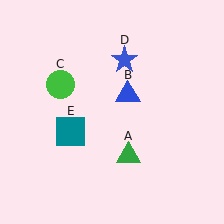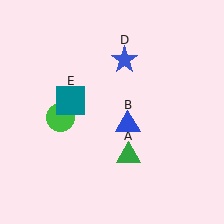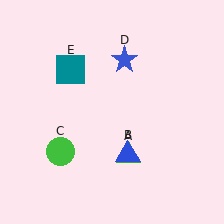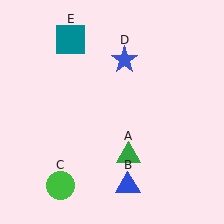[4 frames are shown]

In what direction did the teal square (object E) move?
The teal square (object E) moved up.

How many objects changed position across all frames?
3 objects changed position: blue triangle (object B), green circle (object C), teal square (object E).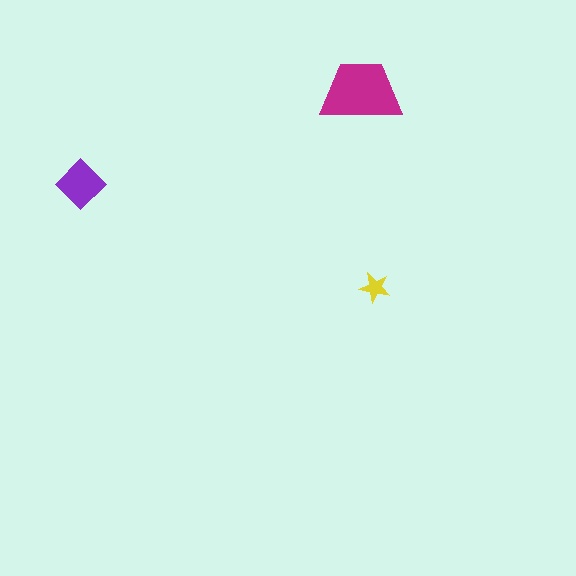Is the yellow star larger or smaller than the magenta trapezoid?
Smaller.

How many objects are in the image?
There are 3 objects in the image.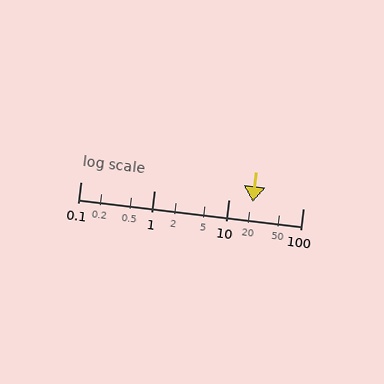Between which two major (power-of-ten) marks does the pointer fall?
The pointer is between 10 and 100.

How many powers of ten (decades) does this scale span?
The scale spans 3 decades, from 0.1 to 100.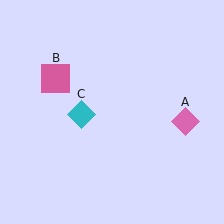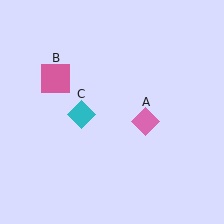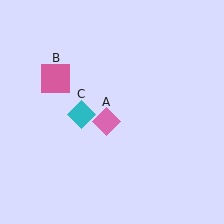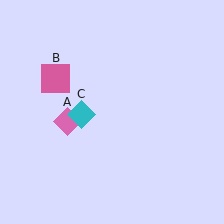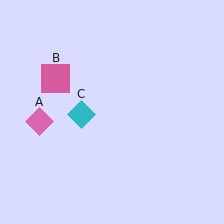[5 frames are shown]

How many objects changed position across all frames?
1 object changed position: pink diamond (object A).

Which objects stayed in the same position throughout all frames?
Pink square (object B) and cyan diamond (object C) remained stationary.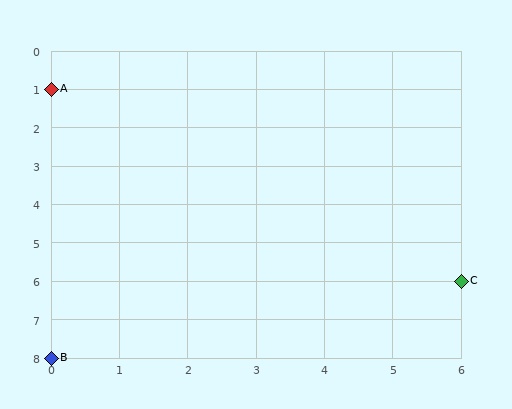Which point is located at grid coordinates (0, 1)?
Point A is at (0, 1).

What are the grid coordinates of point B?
Point B is at grid coordinates (0, 8).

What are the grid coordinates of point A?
Point A is at grid coordinates (0, 1).